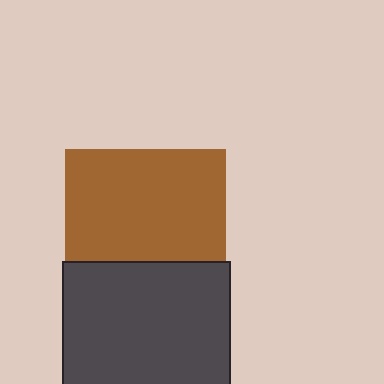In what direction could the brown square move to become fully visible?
The brown square could move up. That would shift it out from behind the dark gray square entirely.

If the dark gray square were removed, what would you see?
You would see the complete brown square.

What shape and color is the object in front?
The object in front is a dark gray square.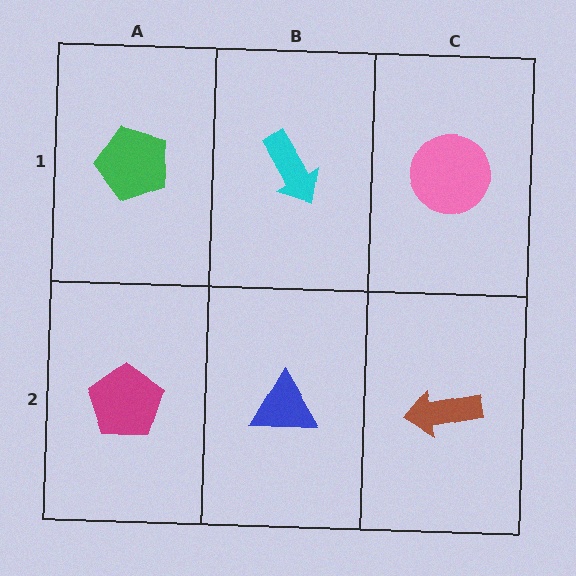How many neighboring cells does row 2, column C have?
2.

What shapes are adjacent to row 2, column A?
A green pentagon (row 1, column A), a blue triangle (row 2, column B).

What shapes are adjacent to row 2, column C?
A pink circle (row 1, column C), a blue triangle (row 2, column B).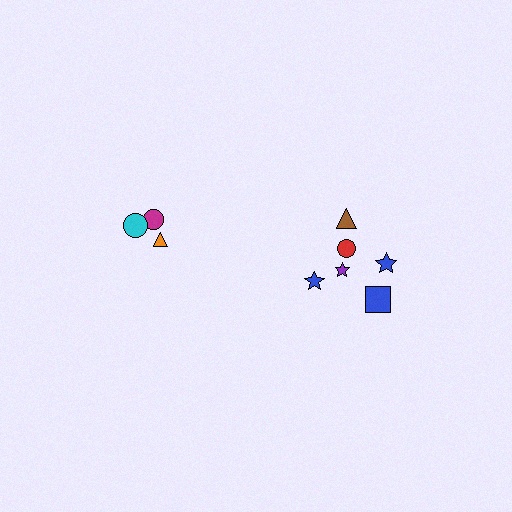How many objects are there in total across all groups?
There are 9 objects.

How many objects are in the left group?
There are 3 objects.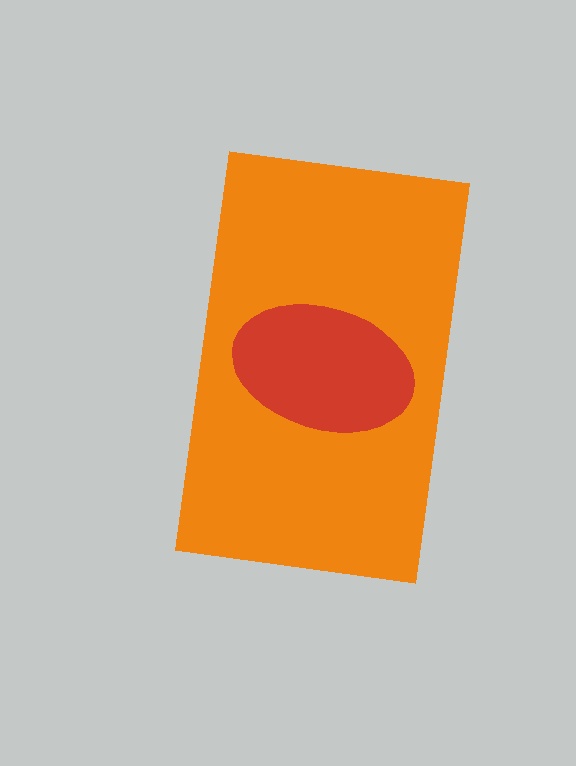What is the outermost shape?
The orange rectangle.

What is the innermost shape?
The red ellipse.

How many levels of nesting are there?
2.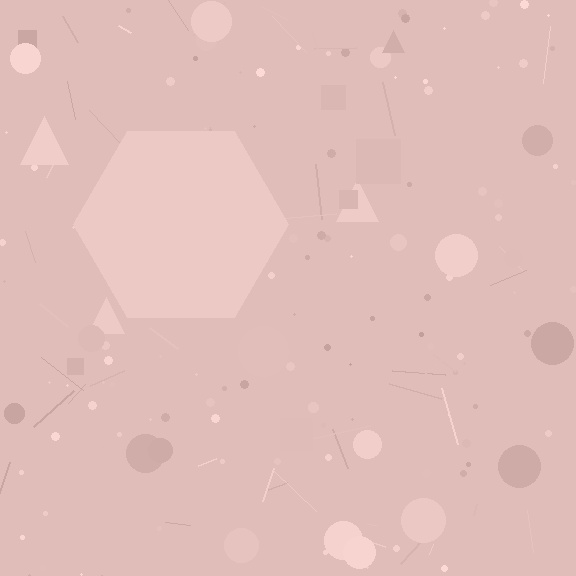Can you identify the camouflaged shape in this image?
The camouflaged shape is a hexagon.